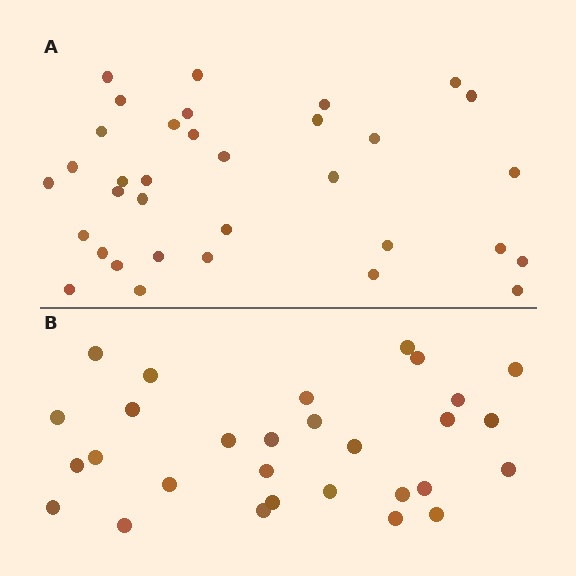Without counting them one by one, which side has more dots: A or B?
Region A (the top region) has more dots.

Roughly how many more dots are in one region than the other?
Region A has about 5 more dots than region B.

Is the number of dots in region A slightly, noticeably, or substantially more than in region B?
Region A has only slightly more — the two regions are fairly close. The ratio is roughly 1.2 to 1.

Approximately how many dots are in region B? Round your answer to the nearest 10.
About 30 dots. (The exact count is 29, which rounds to 30.)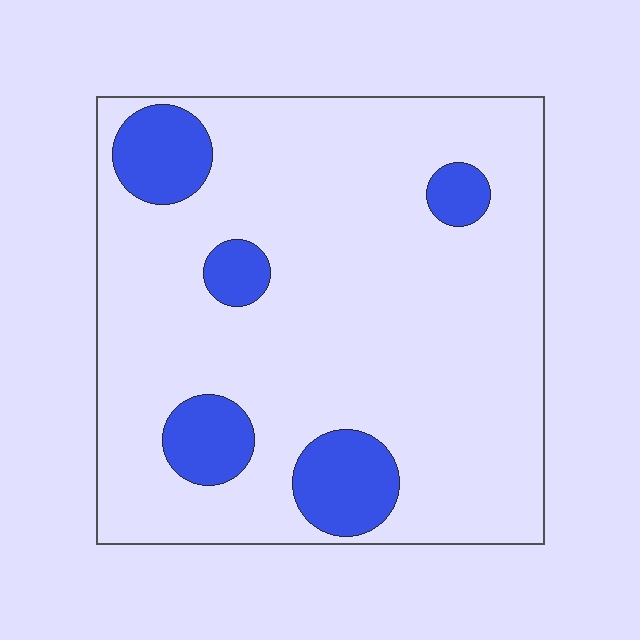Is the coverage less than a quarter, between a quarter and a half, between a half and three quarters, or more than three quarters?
Less than a quarter.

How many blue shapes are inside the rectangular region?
5.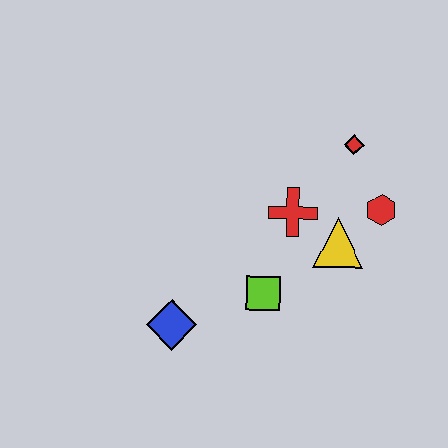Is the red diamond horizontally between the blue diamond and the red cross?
No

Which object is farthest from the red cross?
The blue diamond is farthest from the red cross.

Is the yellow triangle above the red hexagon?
No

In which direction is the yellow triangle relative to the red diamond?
The yellow triangle is below the red diamond.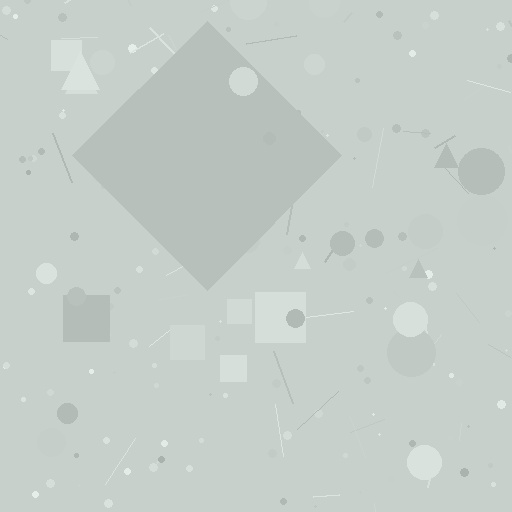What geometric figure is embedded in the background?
A diamond is embedded in the background.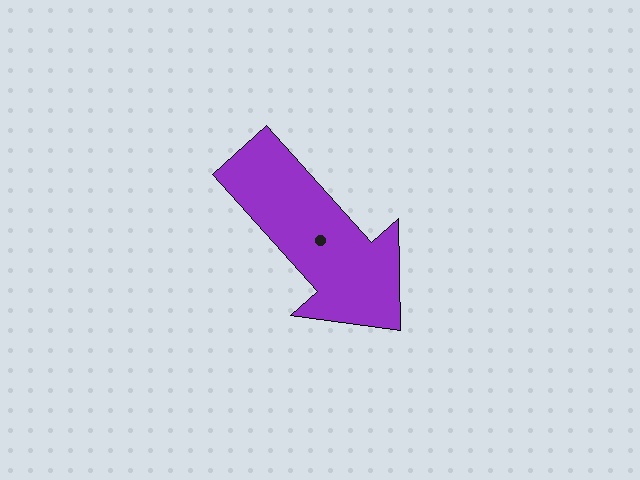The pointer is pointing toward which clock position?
Roughly 5 o'clock.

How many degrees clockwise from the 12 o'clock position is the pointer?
Approximately 138 degrees.